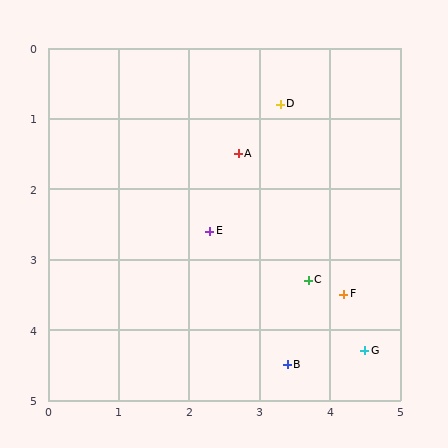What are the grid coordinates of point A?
Point A is at approximately (2.7, 1.5).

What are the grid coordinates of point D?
Point D is at approximately (3.3, 0.8).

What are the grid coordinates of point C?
Point C is at approximately (3.7, 3.3).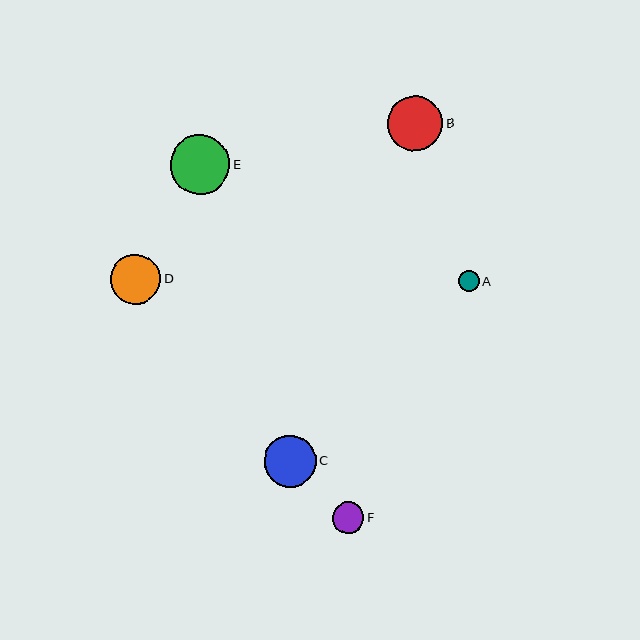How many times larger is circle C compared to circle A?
Circle C is approximately 2.5 times the size of circle A.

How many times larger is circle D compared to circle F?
Circle D is approximately 1.6 times the size of circle F.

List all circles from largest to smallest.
From largest to smallest: E, B, C, D, F, A.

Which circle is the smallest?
Circle A is the smallest with a size of approximately 21 pixels.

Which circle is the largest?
Circle E is the largest with a size of approximately 59 pixels.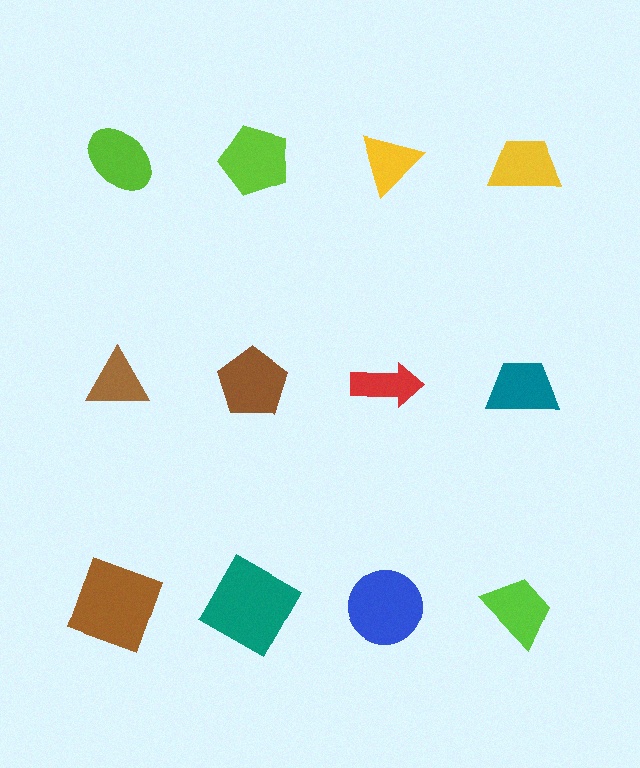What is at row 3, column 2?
A teal square.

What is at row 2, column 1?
A brown triangle.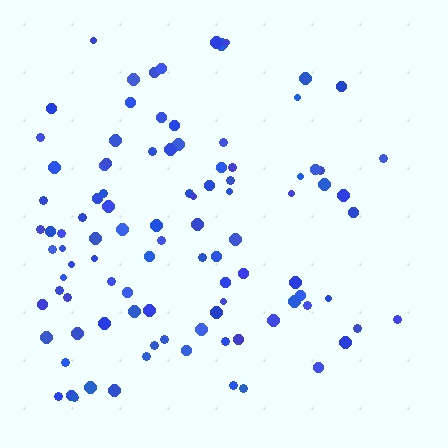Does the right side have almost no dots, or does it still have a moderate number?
Still a moderate number, just noticeably fewer than the left.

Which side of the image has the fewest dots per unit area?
The right.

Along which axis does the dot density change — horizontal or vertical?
Horizontal.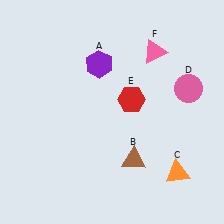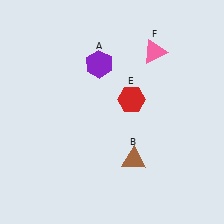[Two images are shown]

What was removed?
The pink circle (D), the orange triangle (C) were removed in Image 2.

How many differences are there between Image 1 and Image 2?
There are 2 differences between the two images.